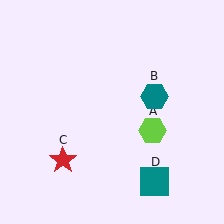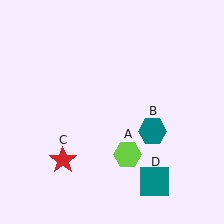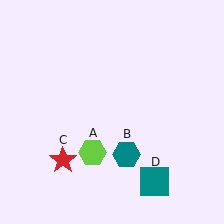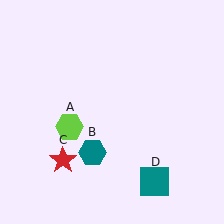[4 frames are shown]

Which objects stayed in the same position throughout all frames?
Red star (object C) and teal square (object D) remained stationary.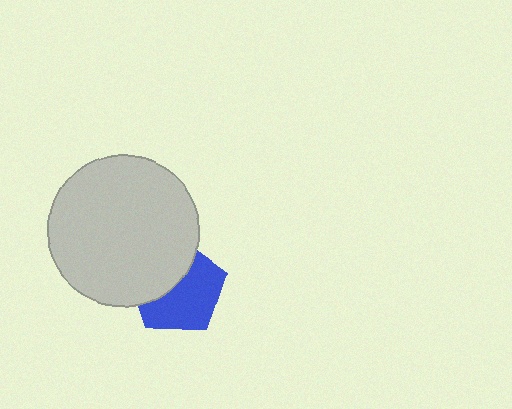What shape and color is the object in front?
The object in front is a light gray circle.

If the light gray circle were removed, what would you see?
You would see the complete blue pentagon.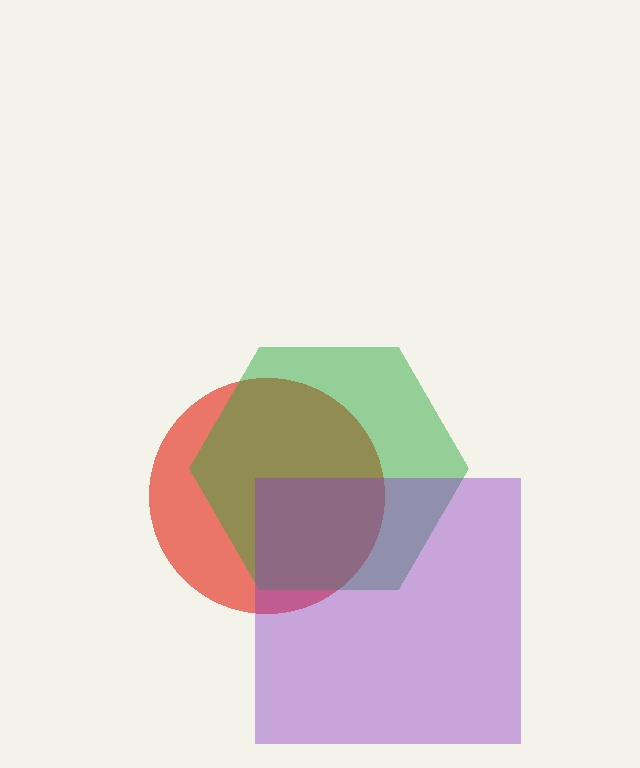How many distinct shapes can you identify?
There are 3 distinct shapes: a red circle, a green hexagon, a purple square.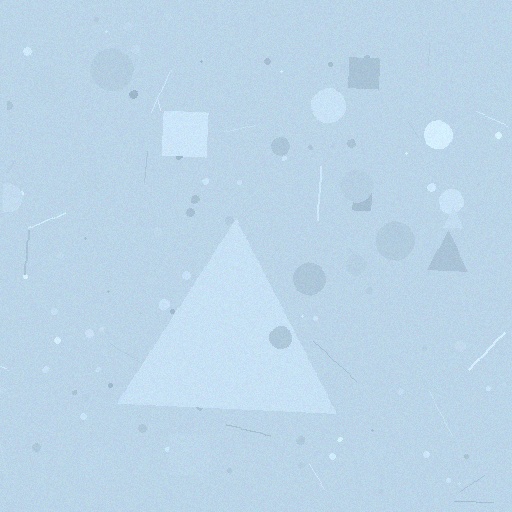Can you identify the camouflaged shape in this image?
The camouflaged shape is a triangle.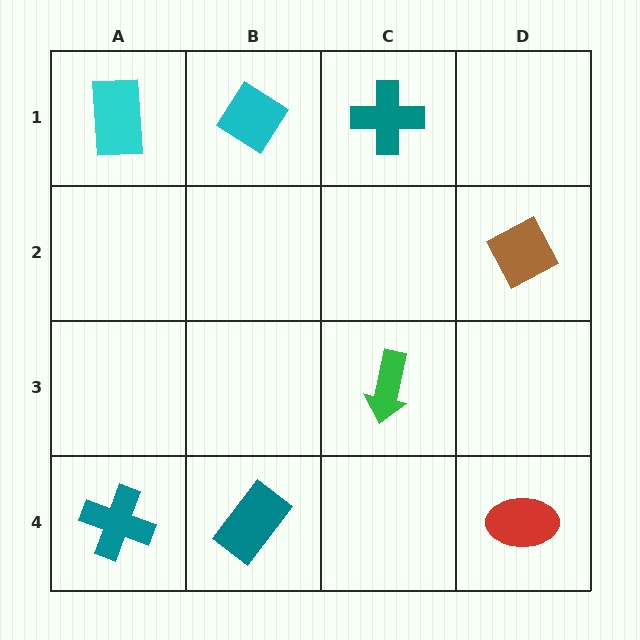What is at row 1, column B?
A cyan diamond.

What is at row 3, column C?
A green arrow.